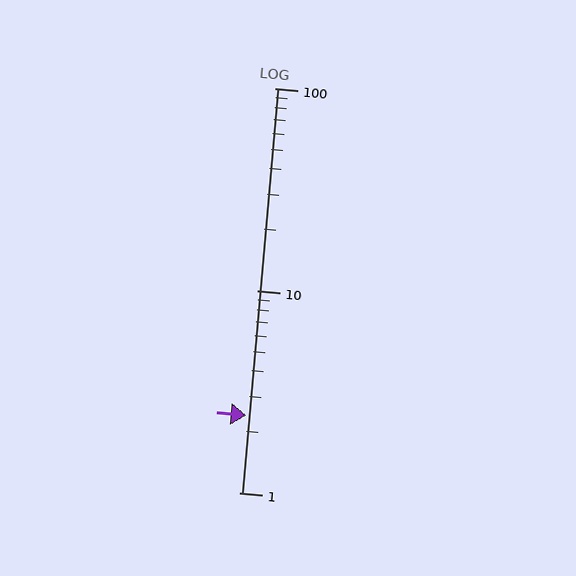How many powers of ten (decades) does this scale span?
The scale spans 2 decades, from 1 to 100.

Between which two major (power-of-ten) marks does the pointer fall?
The pointer is between 1 and 10.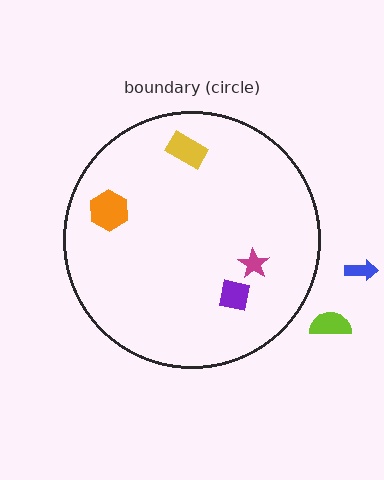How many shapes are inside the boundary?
4 inside, 2 outside.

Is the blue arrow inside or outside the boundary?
Outside.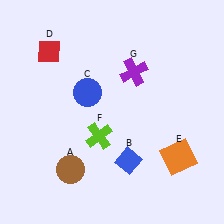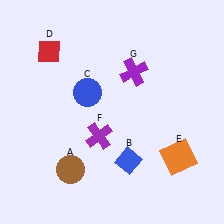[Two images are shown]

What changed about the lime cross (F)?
In Image 1, F is lime. In Image 2, it changed to purple.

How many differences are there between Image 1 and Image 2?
There is 1 difference between the two images.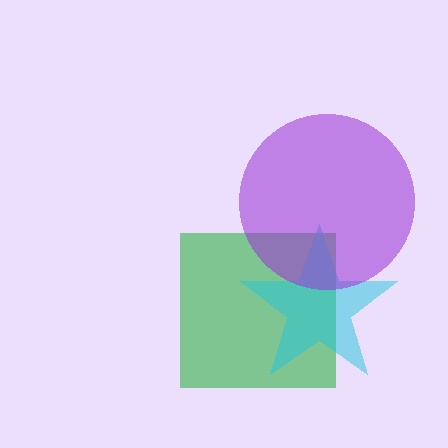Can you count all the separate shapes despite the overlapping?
Yes, there are 3 separate shapes.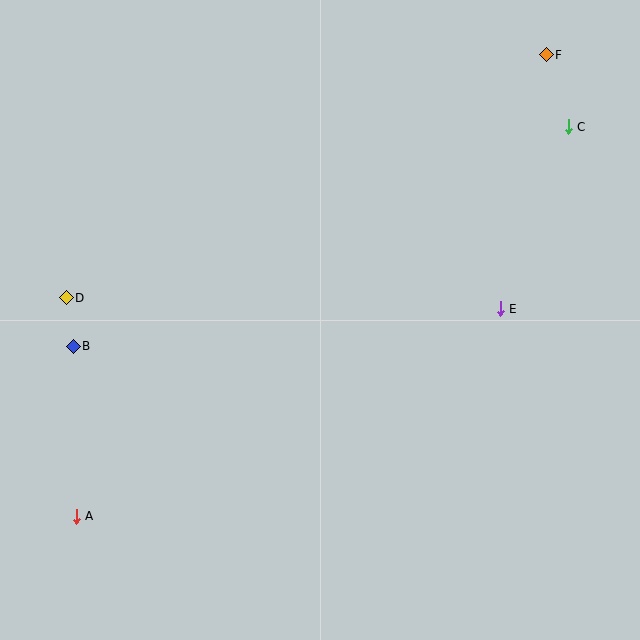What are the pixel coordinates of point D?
Point D is at (66, 298).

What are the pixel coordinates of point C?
Point C is at (568, 127).